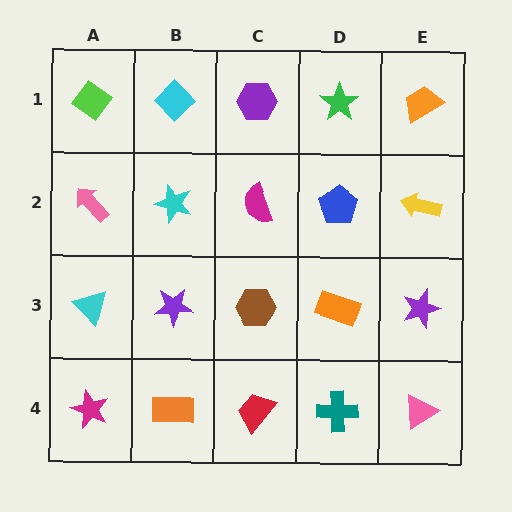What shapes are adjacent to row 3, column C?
A magenta semicircle (row 2, column C), a red trapezoid (row 4, column C), a purple star (row 3, column B), an orange rectangle (row 3, column D).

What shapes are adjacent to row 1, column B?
A cyan star (row 2, column B), a lime diamond (row 1, column A), a purple hexagon (row 1, column C).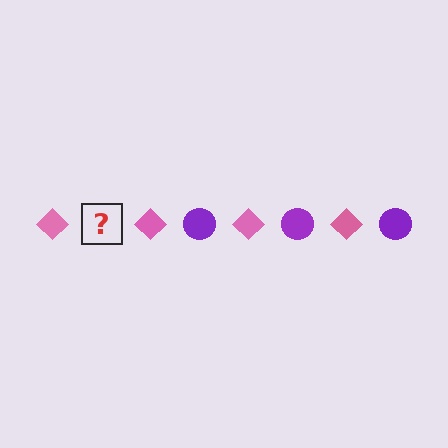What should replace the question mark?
The question mark should be replaced with a purple circle.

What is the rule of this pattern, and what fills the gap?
The rule is that the pattern alternates between pink diamond and purple circle. The gap should be filled with a purple circle.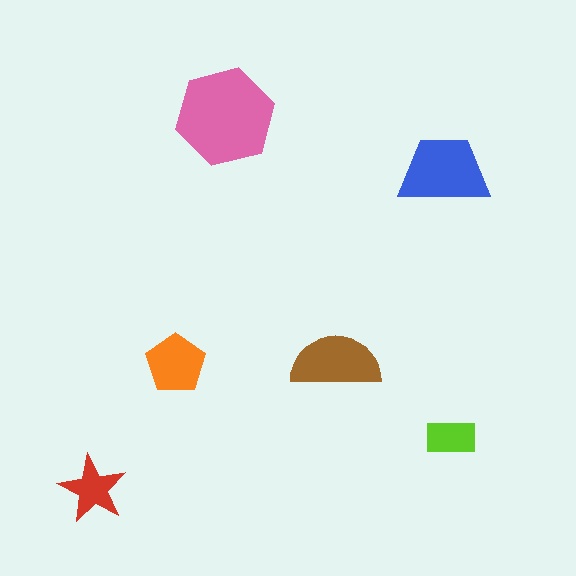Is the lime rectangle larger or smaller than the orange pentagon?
Smaller.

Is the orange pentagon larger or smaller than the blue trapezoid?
Smaller.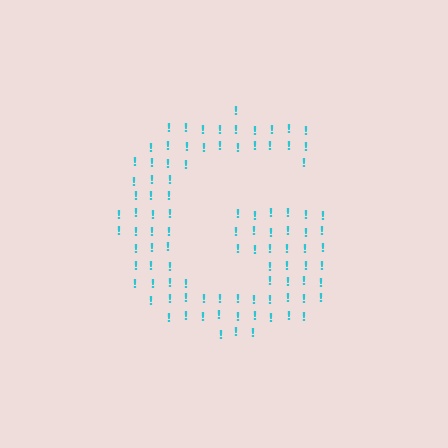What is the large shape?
The large shape is the letter G.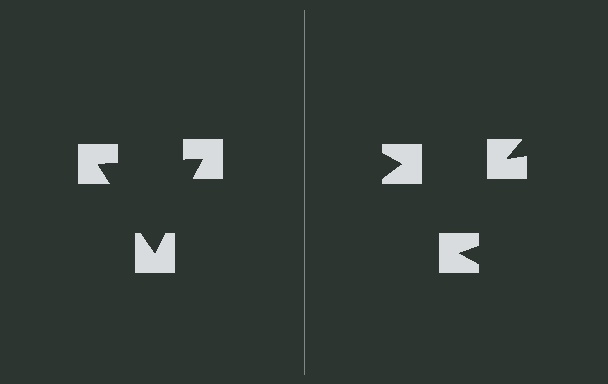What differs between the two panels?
The notched squares are positioned identically on both sides; only the wedge orientations differ. On the left they align to a triangle; on the right they are misaligned.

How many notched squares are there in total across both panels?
6 — 3 on each side.